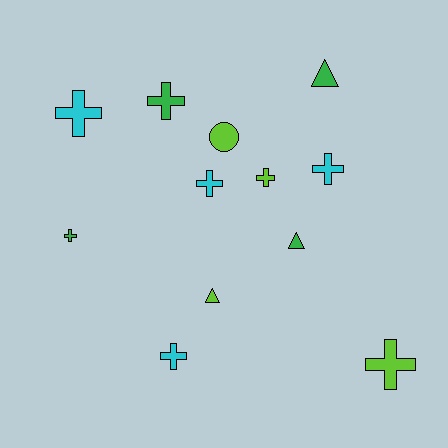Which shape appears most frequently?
Cross, with 8 objects.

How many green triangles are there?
There are 2 green triangles.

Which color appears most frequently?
Lime, with 4 objects.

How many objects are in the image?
There are 12 objects.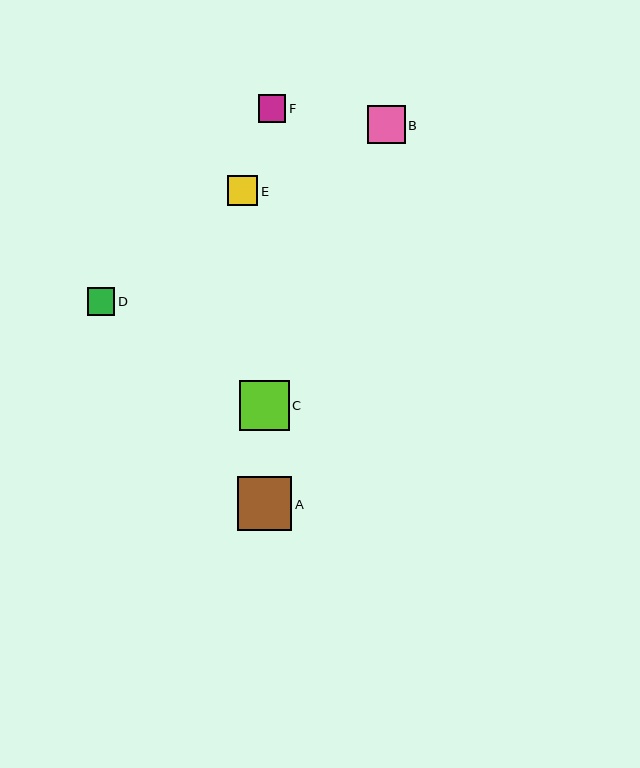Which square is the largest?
Square A is the largest with a size of approximately 54 pixels.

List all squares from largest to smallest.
From largest to smallest: A, C, B, E, F, D.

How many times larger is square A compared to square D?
Square A is approximately 2.0 times the size of square D.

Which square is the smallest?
Square D is the smallest with a size of approximately 27 pixels.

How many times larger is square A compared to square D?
Square A is approximately 2.0 times the size of square D.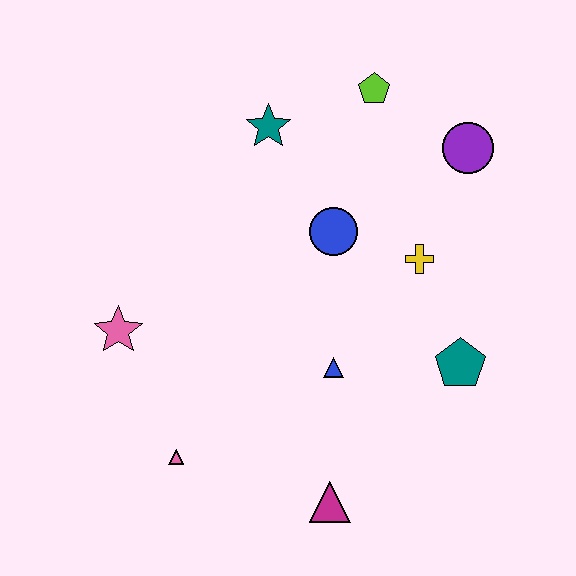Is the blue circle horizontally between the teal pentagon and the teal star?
Yes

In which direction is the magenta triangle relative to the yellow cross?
The magenta triangle is below the yellow cross.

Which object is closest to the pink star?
The pink triangle is closest to the pink star.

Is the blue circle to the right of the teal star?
Yes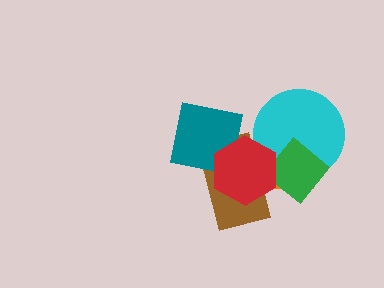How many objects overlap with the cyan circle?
3 objects overlap with the cyan circle.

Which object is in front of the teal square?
The red hexagon is in front of the teal square.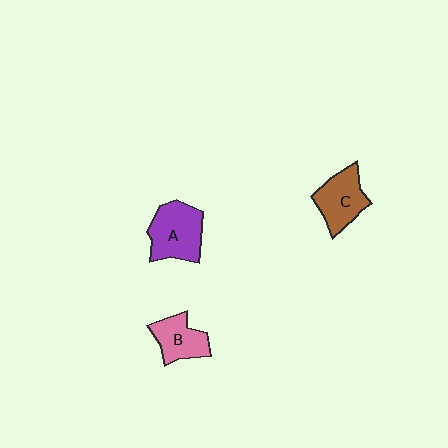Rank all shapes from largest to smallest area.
From largest to smallest: A (purple), C (brown), B (pink).